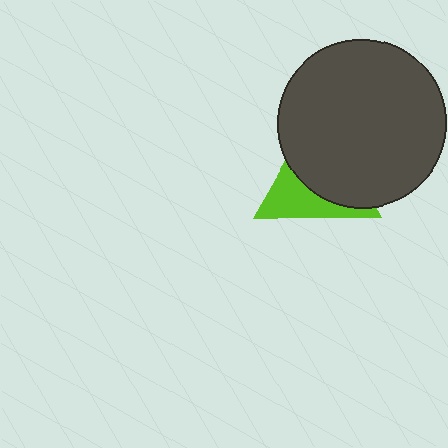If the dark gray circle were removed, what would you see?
You would see the complete lime triangle.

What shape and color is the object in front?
The object in front is a dark gray circle.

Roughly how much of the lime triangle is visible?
A small part of it is visible (roughly 40%).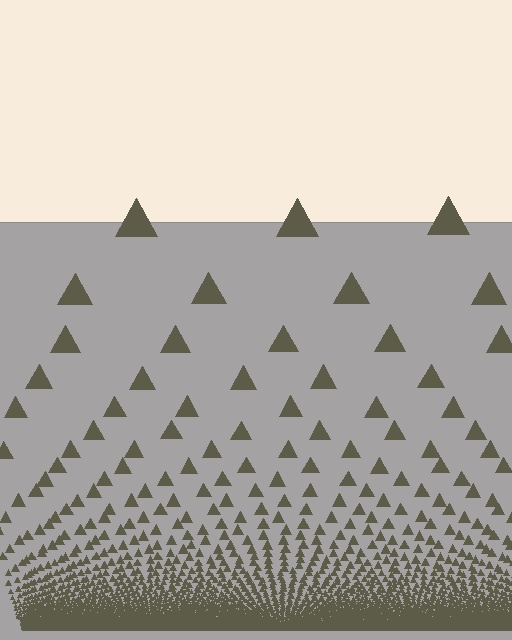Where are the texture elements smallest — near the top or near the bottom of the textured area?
Near the bottom.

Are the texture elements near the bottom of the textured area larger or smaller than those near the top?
Smaller. The gradient is inverted — elements near the bottom are smaller and denser.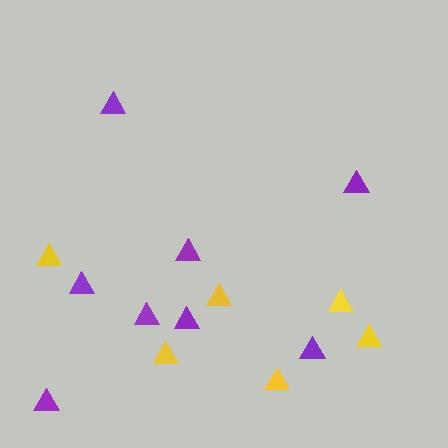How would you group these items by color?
There are 2 groups: one group of yellow triangles (6) and one group of purple triangles (8).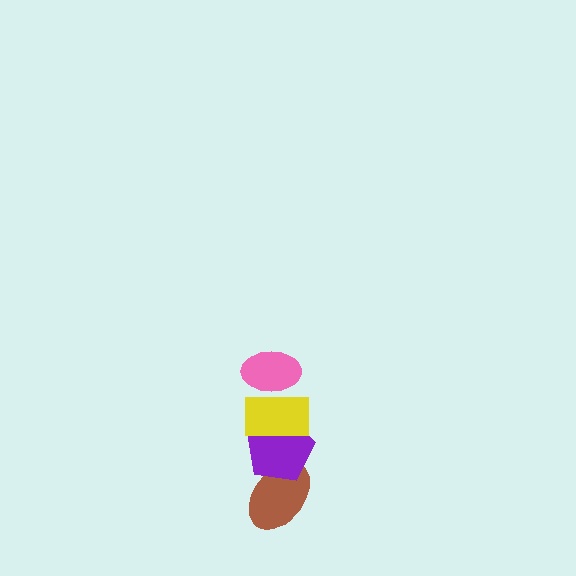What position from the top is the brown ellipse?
The brown ellipse is 4th from the top.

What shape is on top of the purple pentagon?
The yellow rectangle is on top of the purple pentagon.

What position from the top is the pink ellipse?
The pink ellipse is 1st from the top.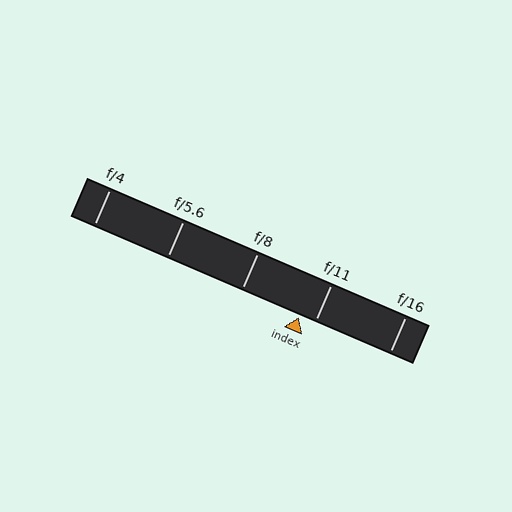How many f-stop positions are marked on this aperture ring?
There are 5 f-stop positions marked.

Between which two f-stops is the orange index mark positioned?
The index mark is between f/8 and f/11.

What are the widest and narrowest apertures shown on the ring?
The widest aperture shown is f/4 and the narrowest is f/16.